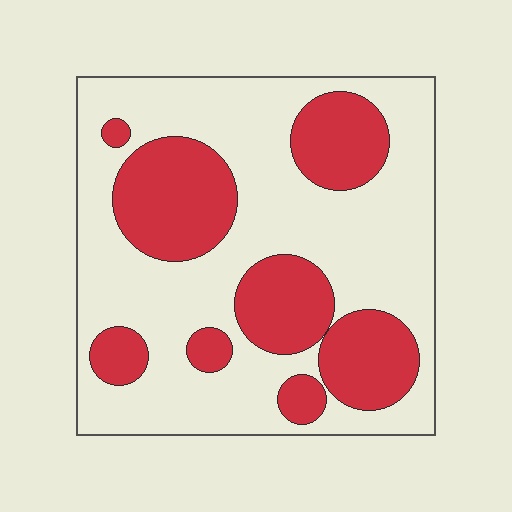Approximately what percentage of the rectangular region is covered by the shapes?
Approximately 35%.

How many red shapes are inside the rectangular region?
8.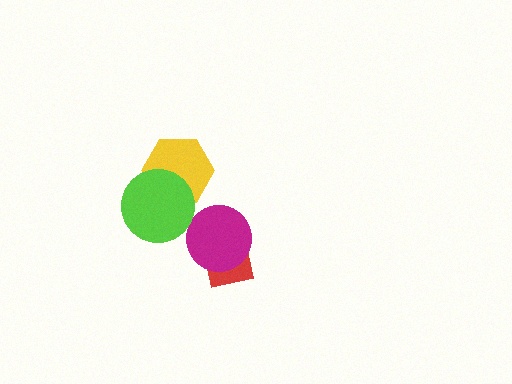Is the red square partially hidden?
Yes, it is partially covered by another shape.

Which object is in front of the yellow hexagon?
The lime circle is in front of the yellow hexagon.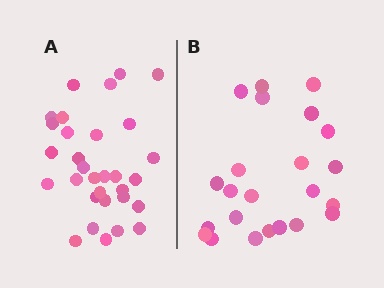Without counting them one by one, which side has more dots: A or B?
Region A (the left region) has more dots.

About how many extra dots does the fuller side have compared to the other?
Region A has roughly 8 or so more dots than region B.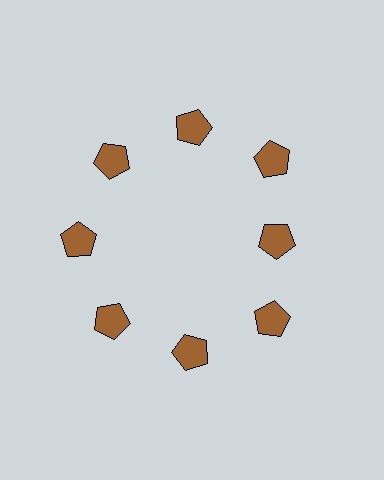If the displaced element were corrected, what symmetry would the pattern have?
It would have 8-fold rotational symmetry — the pattern would map onto itself every 45 degrees.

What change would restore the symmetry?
The symmetry would be restored by moving it outward, back onto the ring so that all 8 pentagons sit at equal angles and equal distance from the center.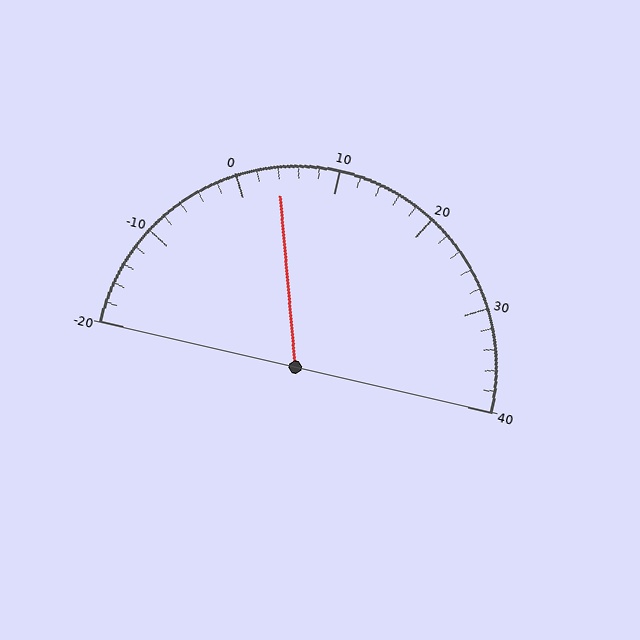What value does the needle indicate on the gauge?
The needle indicates approximately 4.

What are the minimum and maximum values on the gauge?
The gauge ranges from -20 to 40.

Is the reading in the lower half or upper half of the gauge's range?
The reading is in the lower half of the range (-20 to 40).